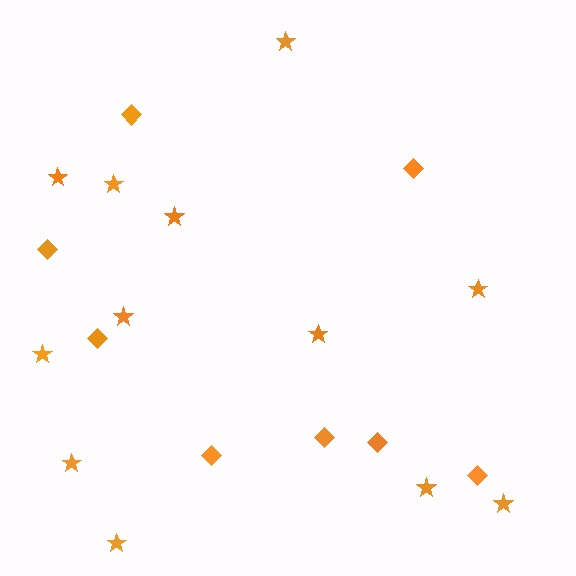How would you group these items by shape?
There are 2 groups: one group of stars (12) and one group of diamonds (8).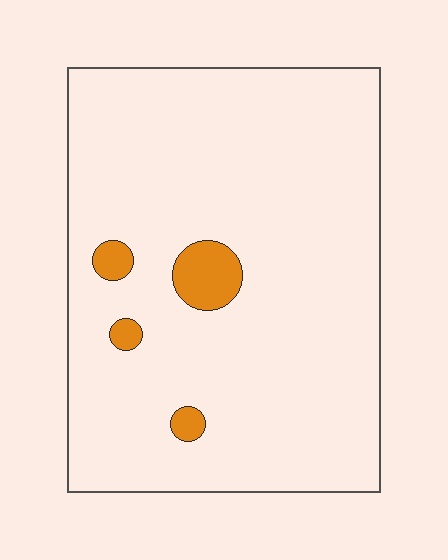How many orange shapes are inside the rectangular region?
4.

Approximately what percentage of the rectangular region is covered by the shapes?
Approximately 5%.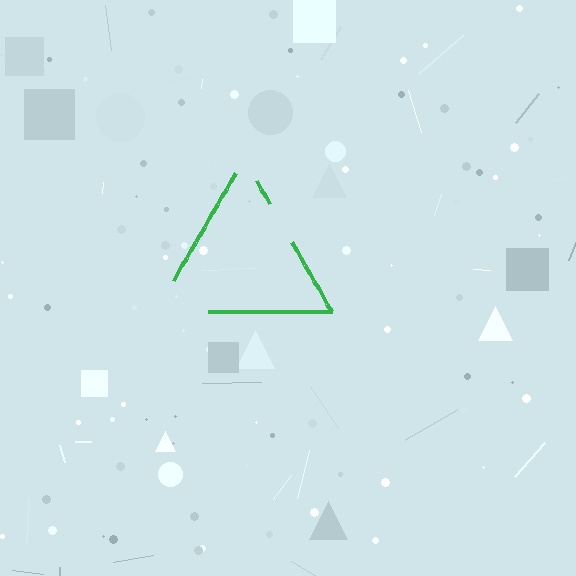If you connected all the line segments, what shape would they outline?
They would outline a triangle.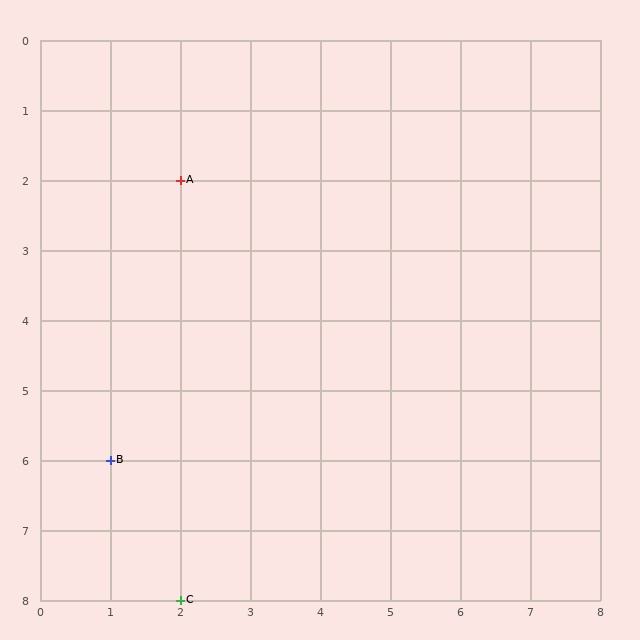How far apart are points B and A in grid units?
Points B and A are 1 column and 4 rows apart (about 4.1 grid units diagonally).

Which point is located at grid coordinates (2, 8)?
Point C is at (2, 8).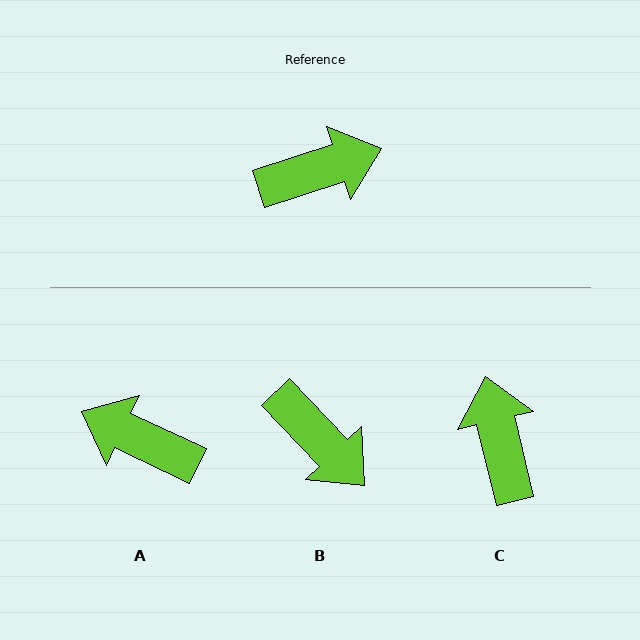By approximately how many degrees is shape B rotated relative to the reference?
Approximately 65 degrees clockwise.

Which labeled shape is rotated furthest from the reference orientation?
A, about 136 degrees away.